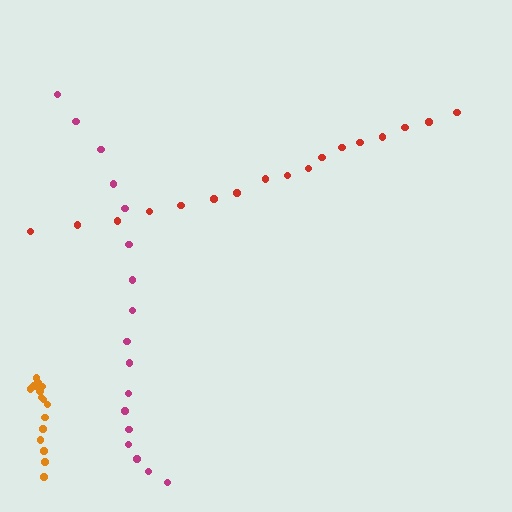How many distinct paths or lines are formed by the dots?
There are 3 distinct paths.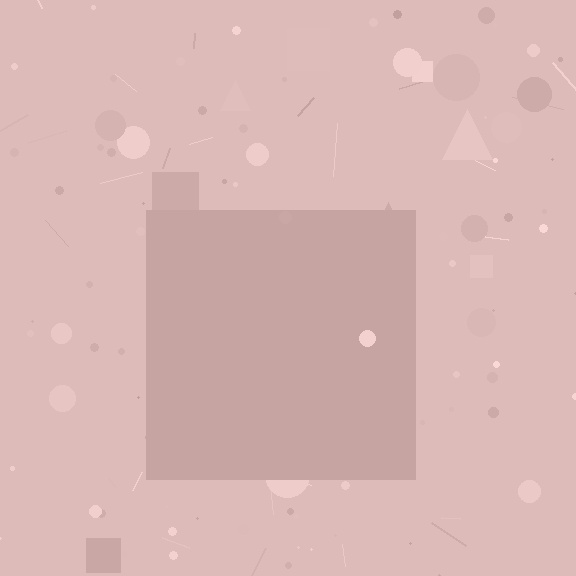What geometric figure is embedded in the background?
A square is embedded in the background.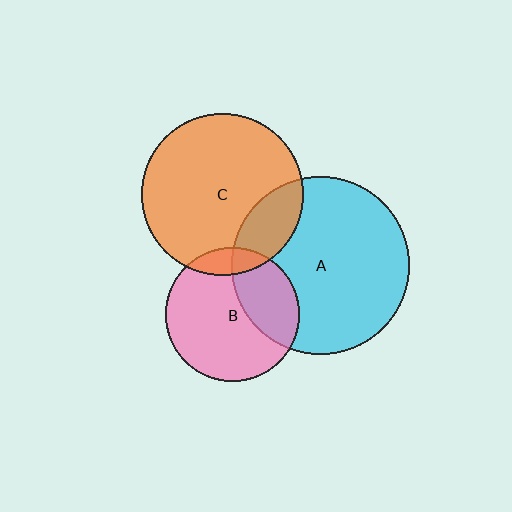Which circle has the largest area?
Circle A (cyan).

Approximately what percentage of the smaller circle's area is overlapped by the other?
Approximately 30%.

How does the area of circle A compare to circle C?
Approximately 1.2 times.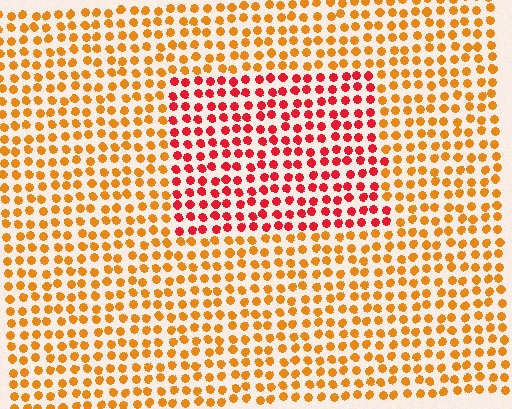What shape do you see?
I see a rectangle.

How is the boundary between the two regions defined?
The boundary is defined purely by a slight shift in hue (about 40 degrees). Spacing, size, and orientation are identical on both sides.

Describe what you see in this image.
The image is filled with small orange elements in a uniform arrangement. A rectangle-shaped region is visible where the elements are tinted to a slightly different hue, forming a subtle color boundary.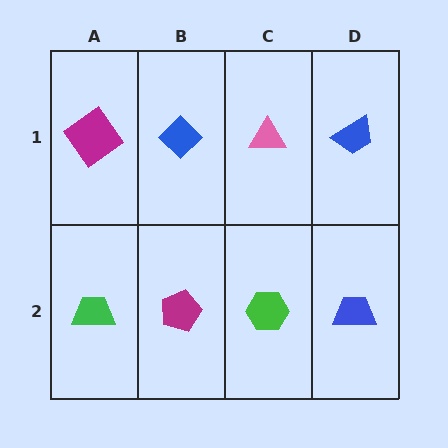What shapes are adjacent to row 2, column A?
A magenta diamond (row 1, column A), a magenta pentagon (row 2, column B).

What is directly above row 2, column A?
A magenta diamond.